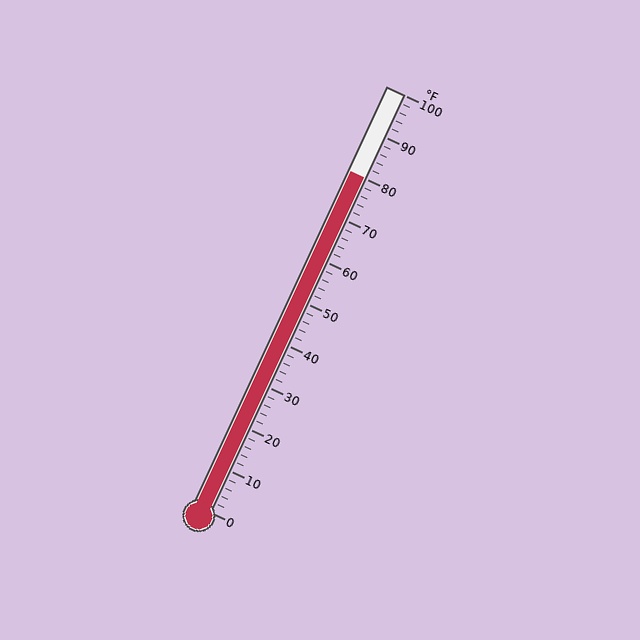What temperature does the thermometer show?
The thermometer shows approximately 80°F.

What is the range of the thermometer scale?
The thermometer scale ranges from 0°F to 100°F.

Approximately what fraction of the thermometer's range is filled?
The thermometer is filled to approximately 80% of its range.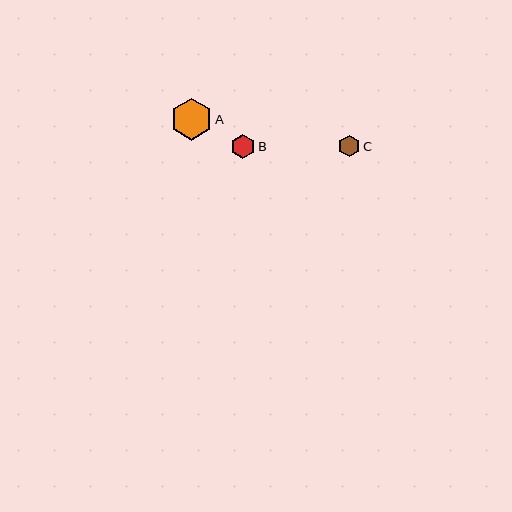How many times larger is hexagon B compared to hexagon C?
Hexagon B is approximately 1.1 times the size of hexagon C.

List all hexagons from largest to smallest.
From largest to smallest: A, B, C.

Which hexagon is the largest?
Hexagon A is the largest with a size of approximately 42 pixels.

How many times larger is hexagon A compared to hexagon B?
Hexagon A is approximately 1.7 times the size of hexagon B.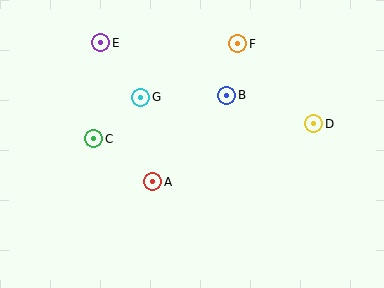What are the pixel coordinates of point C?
Point C is at (94, 139).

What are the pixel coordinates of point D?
Point D is at (314, 124).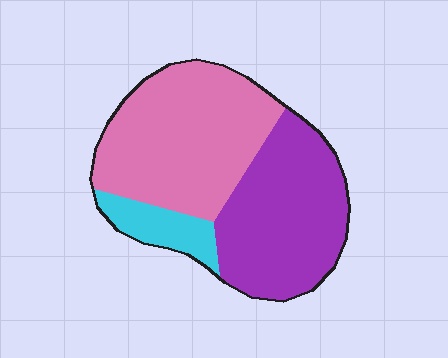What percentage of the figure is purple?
Purple covers 42% of the figure.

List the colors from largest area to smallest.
From largest to smallest: pink, purple, cyan.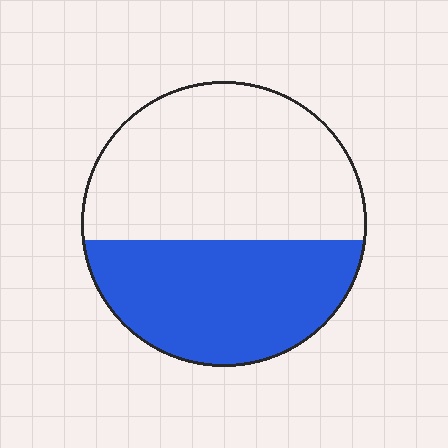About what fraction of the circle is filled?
About two fifths (2/5).